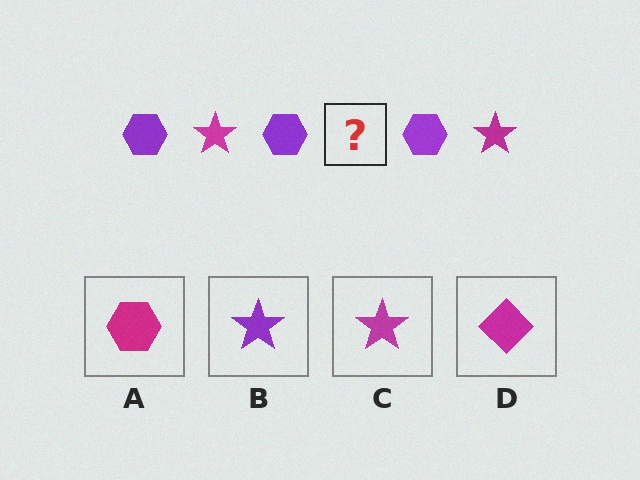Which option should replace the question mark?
Option C.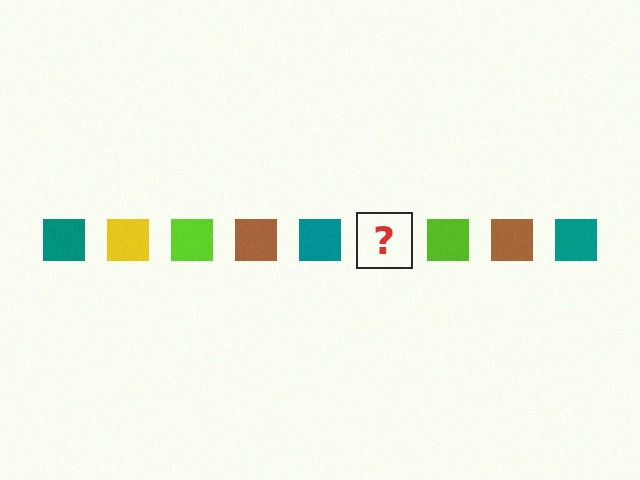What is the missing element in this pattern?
The missing element is a yellow square.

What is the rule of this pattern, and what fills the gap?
The rule is that the pattern cycles through teal, yellow, lime, brown squares. The gap should be filled with a yellow square.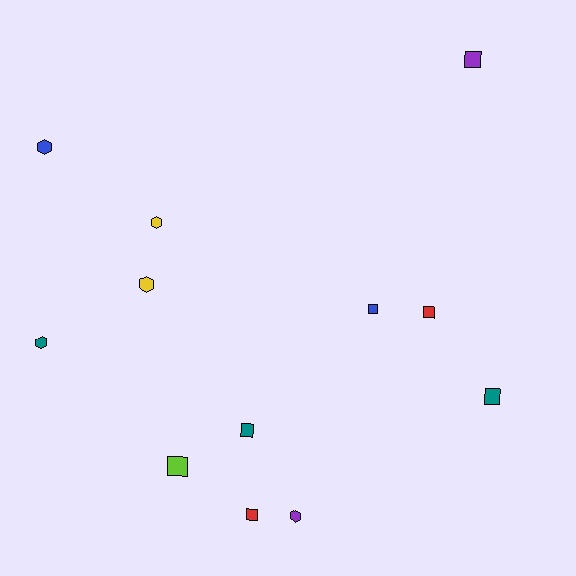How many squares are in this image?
There are 7 squares.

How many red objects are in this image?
There are 2 red objects.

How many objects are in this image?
There are 12 objects.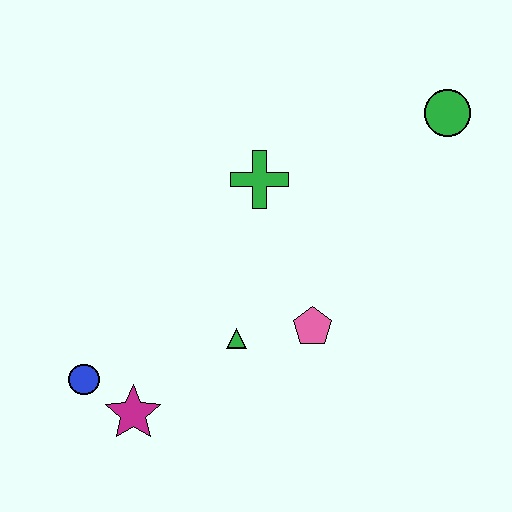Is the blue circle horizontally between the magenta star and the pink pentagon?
No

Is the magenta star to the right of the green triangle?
No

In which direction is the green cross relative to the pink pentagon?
The green cross is above the pink pentagon.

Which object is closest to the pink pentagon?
The green triangle is closest to the pink pentagon.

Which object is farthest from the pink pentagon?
The green circle is farthest from the pink pentagon.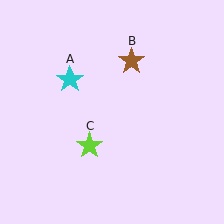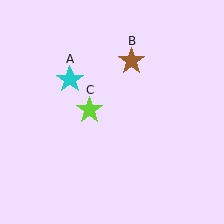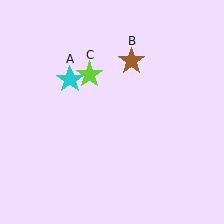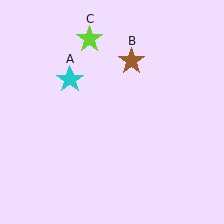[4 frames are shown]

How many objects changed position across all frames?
1 object changed position: lime star (object C).